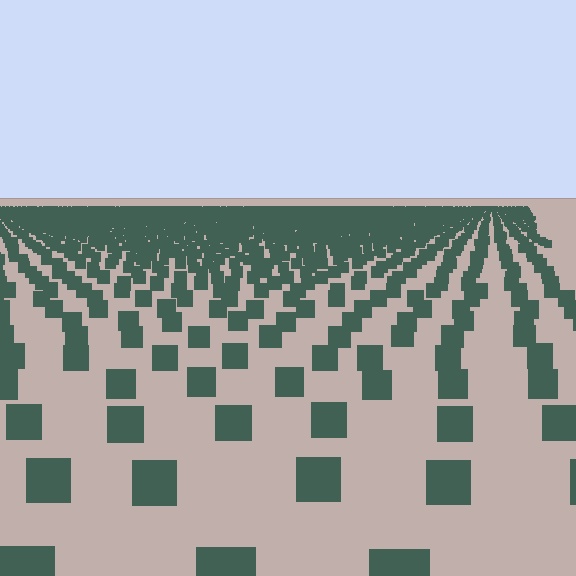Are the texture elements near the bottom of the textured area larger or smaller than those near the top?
Larger. Near the bottom, elements are closer to the viewer and appear at a bigger on-screen size.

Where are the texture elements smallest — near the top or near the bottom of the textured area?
Near the top.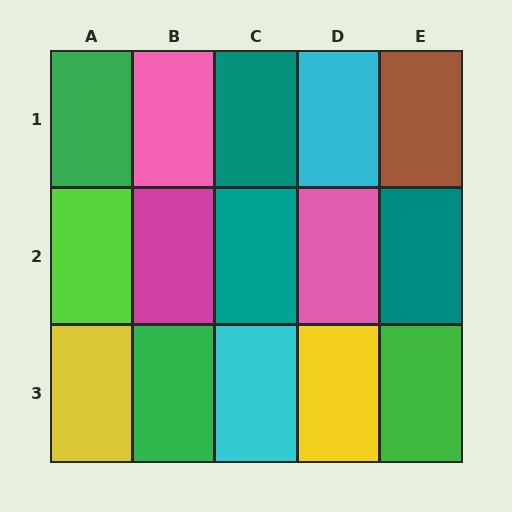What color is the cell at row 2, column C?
Teal.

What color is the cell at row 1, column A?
Green.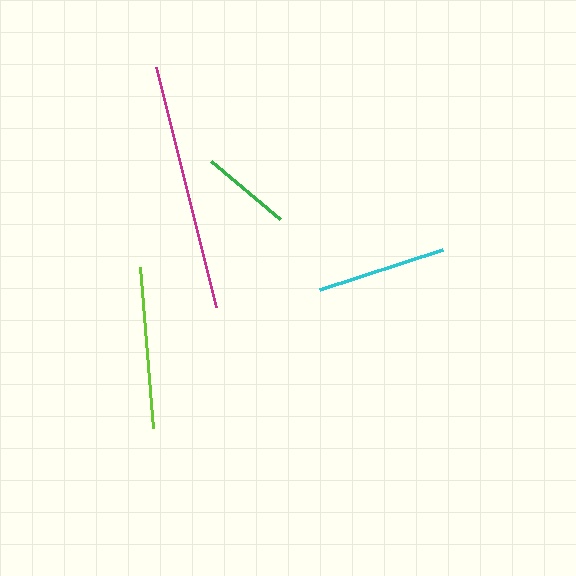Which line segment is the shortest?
The green line is the shortest at approximately 89 pixels.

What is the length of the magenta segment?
The magenta segment is approximately 247 pixels long.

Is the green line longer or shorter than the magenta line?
The magenta line is longer than the green line.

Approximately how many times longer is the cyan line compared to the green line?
The cyan line is approximately 1.5 times the length of the green line.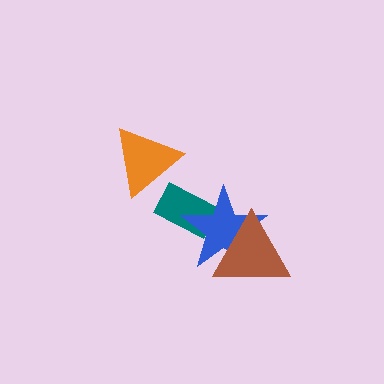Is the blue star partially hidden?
Yes, it is partially covered by another shape.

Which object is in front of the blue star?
The brown triangle is in front of the blue star.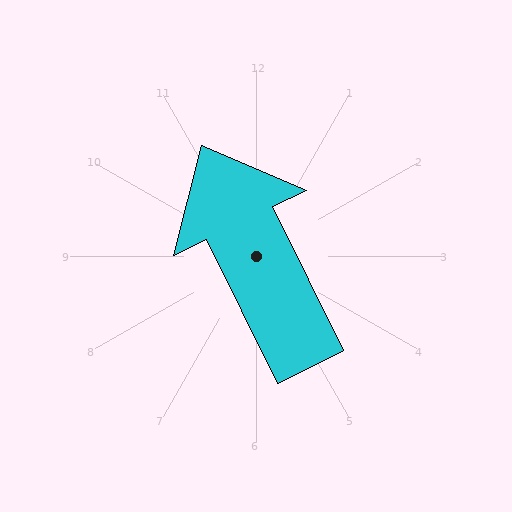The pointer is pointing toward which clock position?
Roughly 11 o'clock.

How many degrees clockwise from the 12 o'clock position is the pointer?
Approximately 334 degrees.